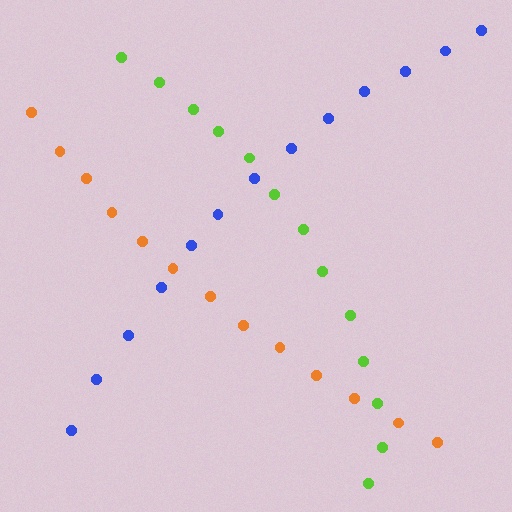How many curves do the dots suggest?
There are 3 distinct paths.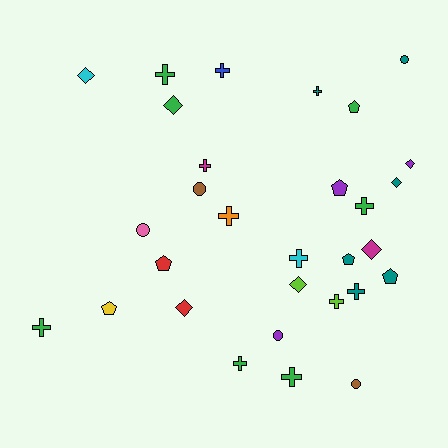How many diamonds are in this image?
There are 7 diamonds.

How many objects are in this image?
There are 30 objects.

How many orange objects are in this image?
There is 1 orange object.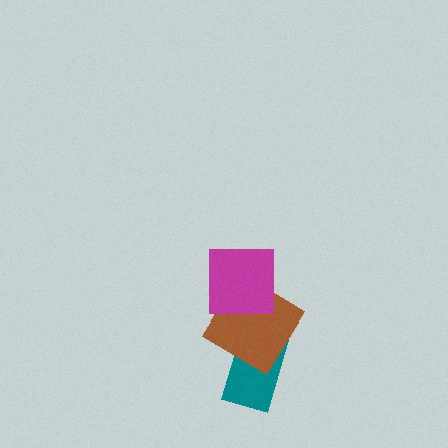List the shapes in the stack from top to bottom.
From top to bottom: the magenta square, the brown diamond, the teal rectangle.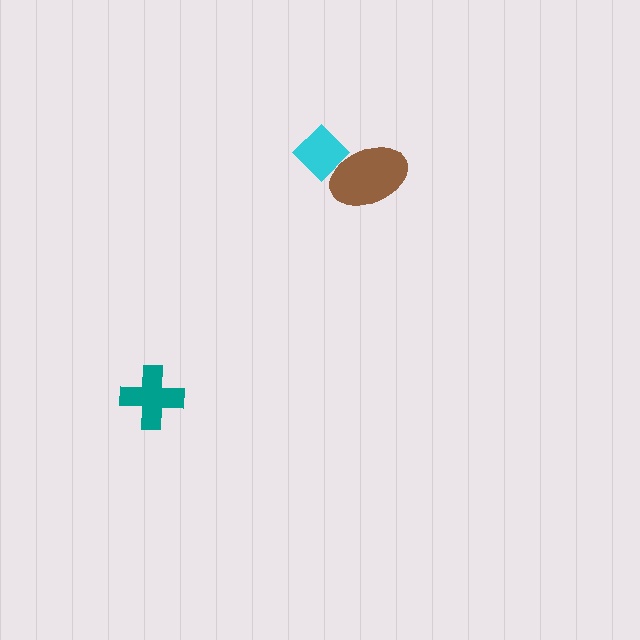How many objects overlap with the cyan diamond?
1 object overlaps with the cyan diamond.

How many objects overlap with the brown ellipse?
1 object overlaps with the brown ellipse.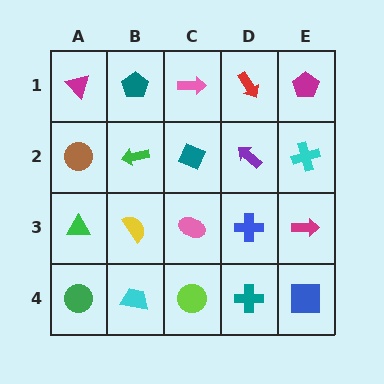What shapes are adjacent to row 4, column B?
A yellow semicircle (row 3, column B), a green circle (row 4, column A), a lime circle (row 4, column C).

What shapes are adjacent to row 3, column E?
A cyan cross (row 2, column E), a blue square (row 4, column E), a blue cross (row 3, column D).